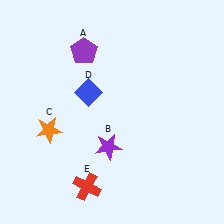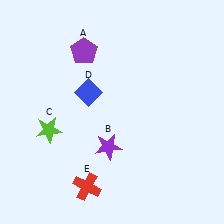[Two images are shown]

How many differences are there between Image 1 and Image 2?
There is 1 difference between the two images.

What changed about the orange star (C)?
In Image 1, C is orange. In Image 2, it changed to lime.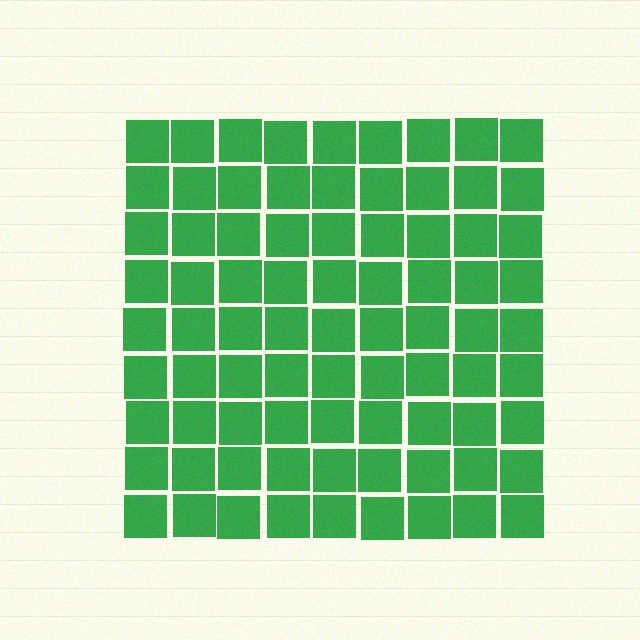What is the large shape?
The large shape is a square.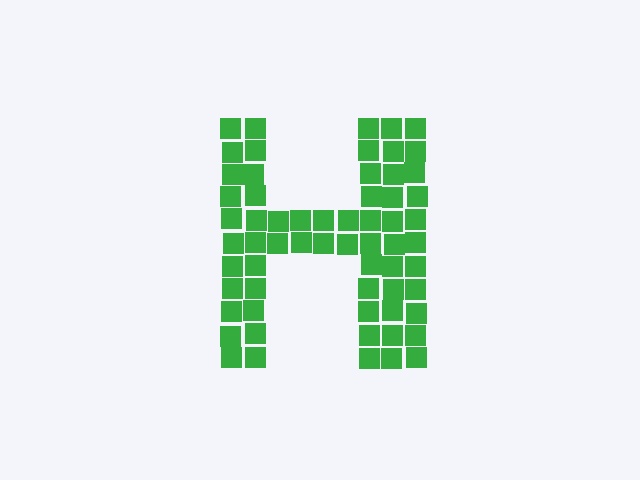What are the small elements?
The small elements are squares.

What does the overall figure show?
The overall figure shows the letter H.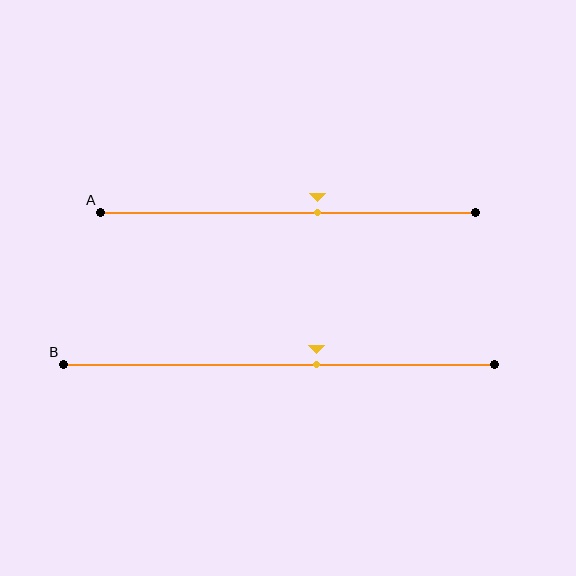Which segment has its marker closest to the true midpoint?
Segment A has its marker closest to the true midpoint.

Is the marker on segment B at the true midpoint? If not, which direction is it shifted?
No, the marker on segment B is shifted to the right by about 9% of the segment length.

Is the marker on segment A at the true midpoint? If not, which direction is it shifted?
No, the marker on segment A is shifted to the right by about 8% of the segment length.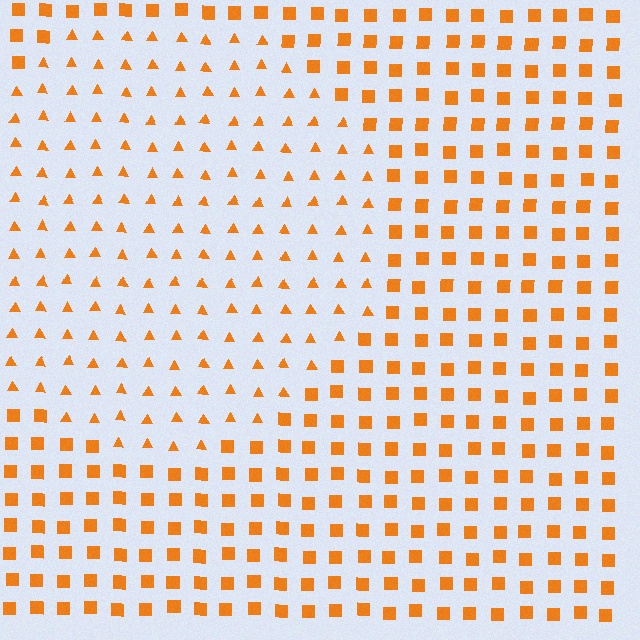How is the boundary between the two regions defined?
The boundary is defined by a change in element shape: triangles inside vs. squares outside. All elements share the same color and spacing.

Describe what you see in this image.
The image is filled with small orange elements arranged in a uniform grid. A circle-shaped region contains triangles, while the surrounding area contains squares. The boundary is defined purely by the change in element shape.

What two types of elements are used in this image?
The image uses triangles inside the circle region and squares outside it.